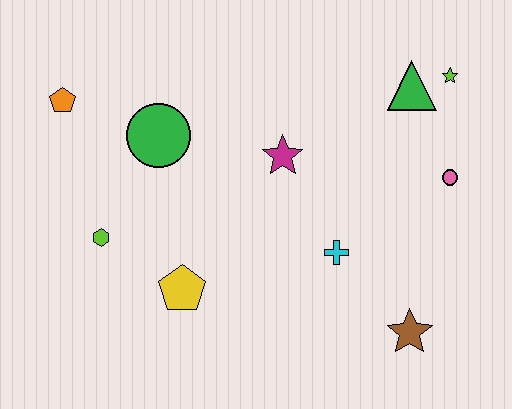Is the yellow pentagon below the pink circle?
Yes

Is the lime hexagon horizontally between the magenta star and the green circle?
No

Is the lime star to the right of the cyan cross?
Yes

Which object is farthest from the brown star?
The orange pentagon is farthest from the brown star.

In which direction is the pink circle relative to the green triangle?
The pink circle is below the green triangle.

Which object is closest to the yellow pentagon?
The lime hexagon is closest to the yellow pentagon.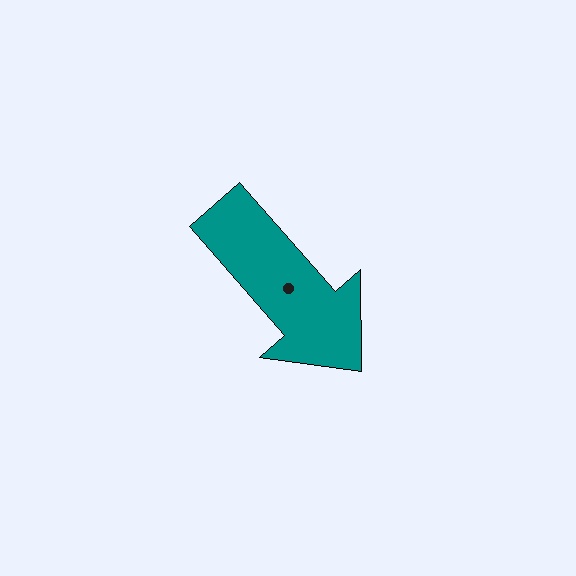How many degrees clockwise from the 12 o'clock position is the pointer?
Approximately 139 degrees.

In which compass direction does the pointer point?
Southeast.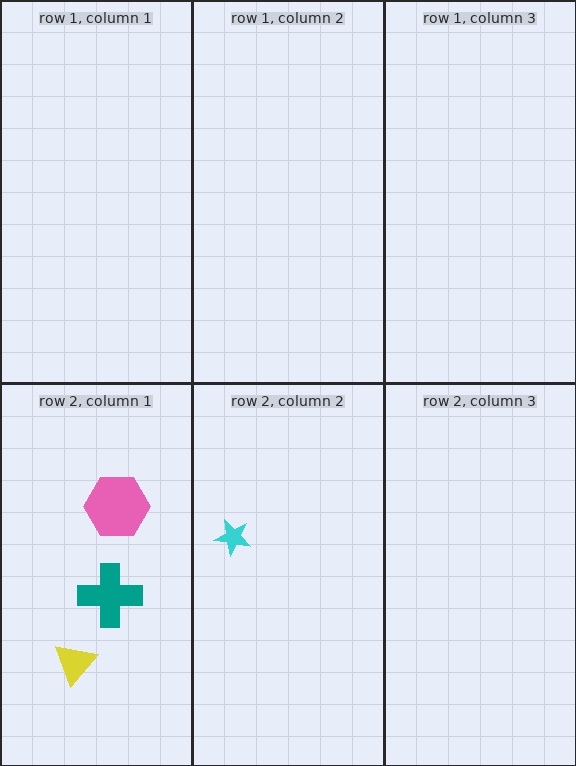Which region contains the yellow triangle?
The row 2, column 1 region.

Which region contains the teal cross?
The row 2, column 1 region.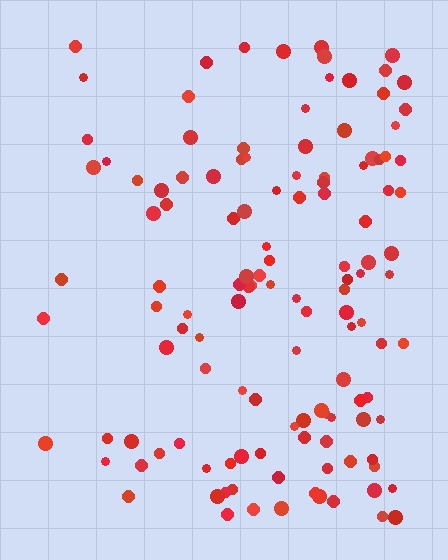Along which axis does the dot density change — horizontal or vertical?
Horizontal.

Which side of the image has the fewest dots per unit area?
The left.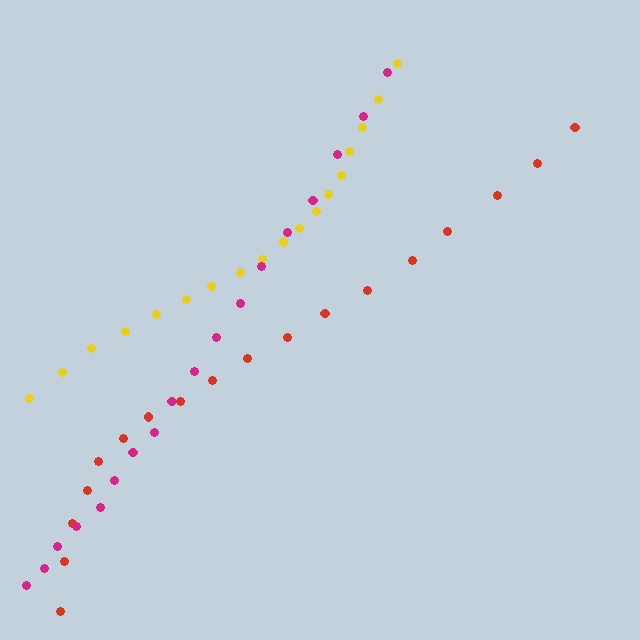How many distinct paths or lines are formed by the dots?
There are 3 distinct paths.